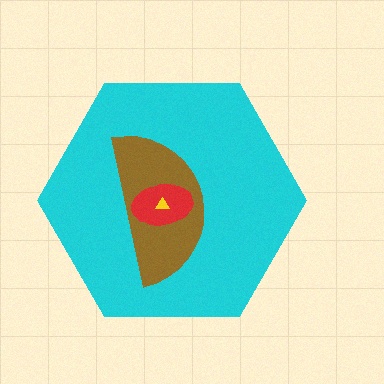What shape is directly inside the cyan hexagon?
The brown semicircle.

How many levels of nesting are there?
4.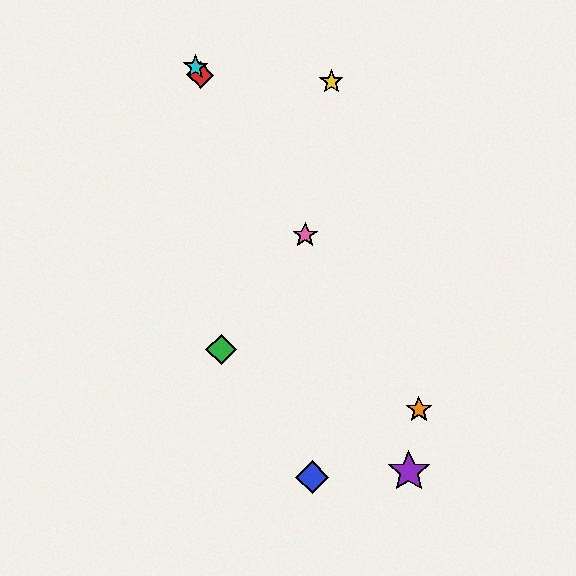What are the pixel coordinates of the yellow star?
The yellow star is at (331, 82).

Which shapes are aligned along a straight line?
The red diamond, the orange star, the cyan star, the pink star are aligned along a straight line.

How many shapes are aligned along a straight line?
4 shapes (the red diamond, the orange star, the cyan star, the pink star) are aligned along a straight line.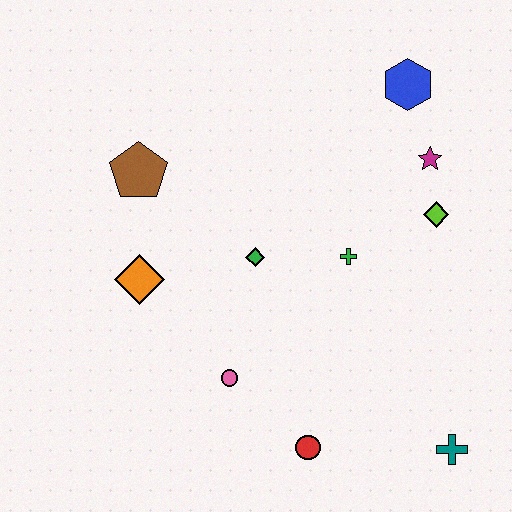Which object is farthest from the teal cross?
The brown pentagon is farthest from the teal cross.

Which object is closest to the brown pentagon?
The orange diamond is closest to the brown pentagon.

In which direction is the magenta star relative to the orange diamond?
The magenta star is to the right of the orange diamond.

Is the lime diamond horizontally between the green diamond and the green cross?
No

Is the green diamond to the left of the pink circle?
No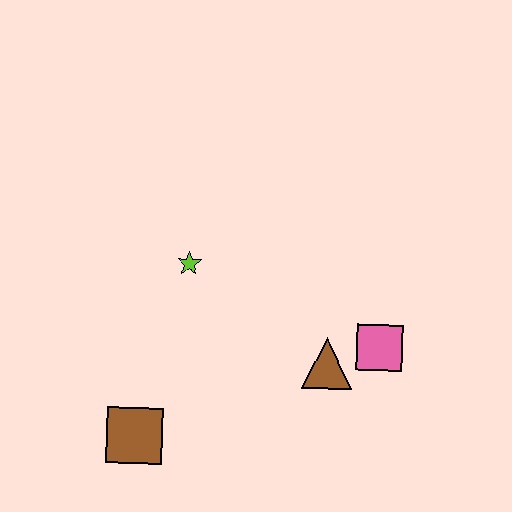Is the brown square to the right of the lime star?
No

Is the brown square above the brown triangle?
No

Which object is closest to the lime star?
The brown triangle is closest to the lime star.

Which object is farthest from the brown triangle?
The brown square is farthest from the brown triangle.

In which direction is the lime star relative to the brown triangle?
The lime star is to the left of the brown triangle.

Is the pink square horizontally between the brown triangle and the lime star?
No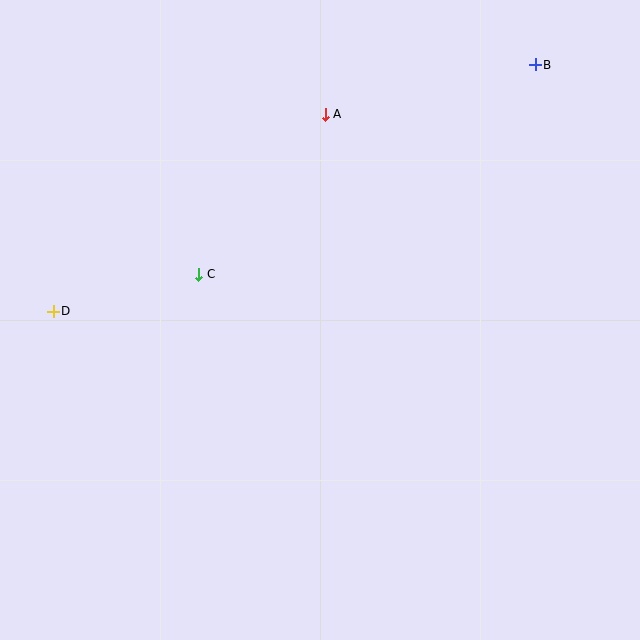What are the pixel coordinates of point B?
Point B is at (535, 65).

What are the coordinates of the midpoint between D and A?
The midpoint between D and A is at (189, 213).